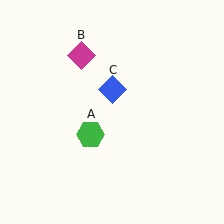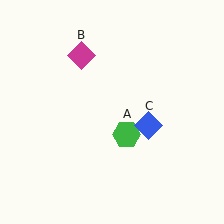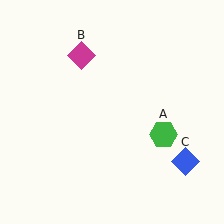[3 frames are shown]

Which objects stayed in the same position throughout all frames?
Magenta diamond (object B) remained stationary.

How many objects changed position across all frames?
2 objects changed position: green hexagon (object A), blue diamond (object C).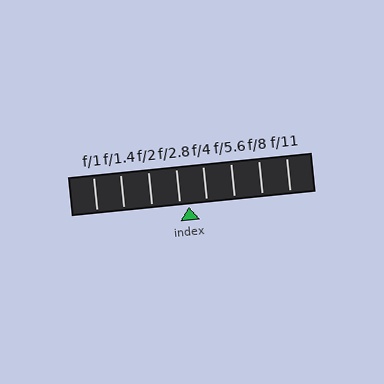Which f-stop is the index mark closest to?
The index mark is closest to f/2.8.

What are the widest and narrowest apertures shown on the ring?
The widest aperture shown is f/1 and the narrowest is f/11.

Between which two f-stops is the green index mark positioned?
The index mark is between f/2.8 and f/4.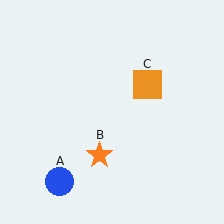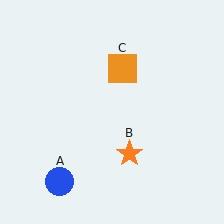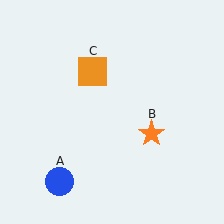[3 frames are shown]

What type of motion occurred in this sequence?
The orange star (object B), orange square (object C) rotated counterclockwise around the center of the scene.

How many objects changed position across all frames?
2 objects changed position: orange star (object B), orange square (object C).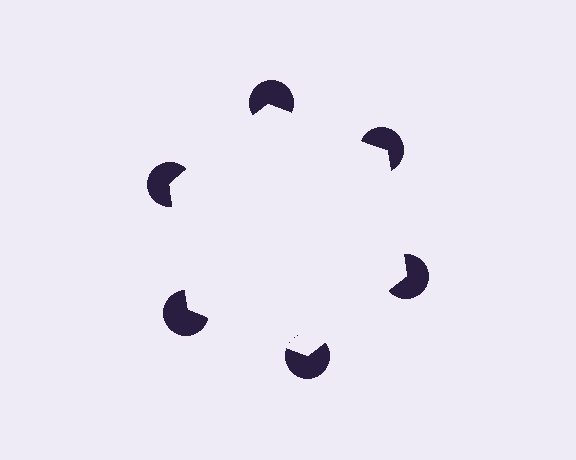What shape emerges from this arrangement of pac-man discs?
An illusory hexagon — its edges are inferred from the aligned wedge cuts in the pac-man discs, not physically drawn.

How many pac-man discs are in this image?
There are 6 — one at each vertex of the illusory hexagon.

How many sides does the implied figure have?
6 sides.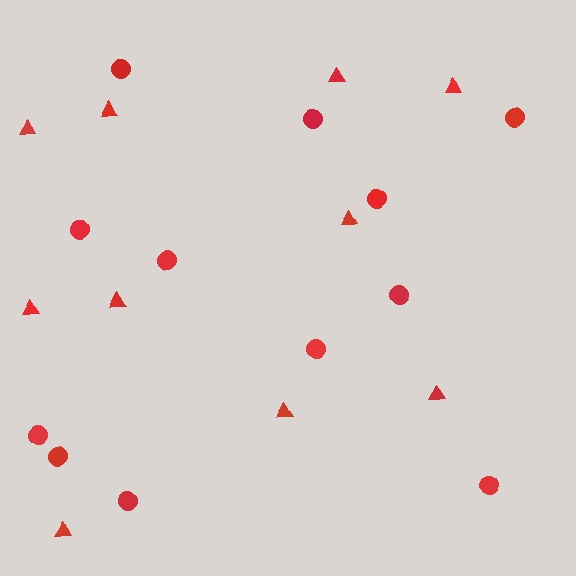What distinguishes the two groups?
There are 2 groups: one group of triangles (10) and one group of circles (12).